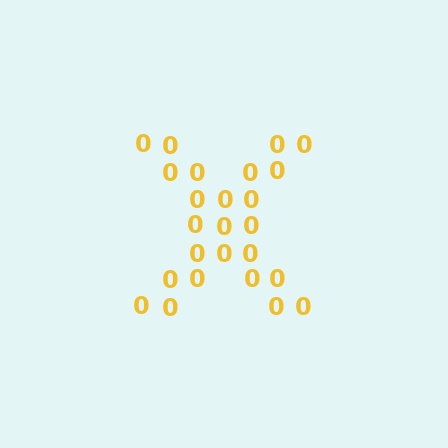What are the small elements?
The small elements are digit 0's.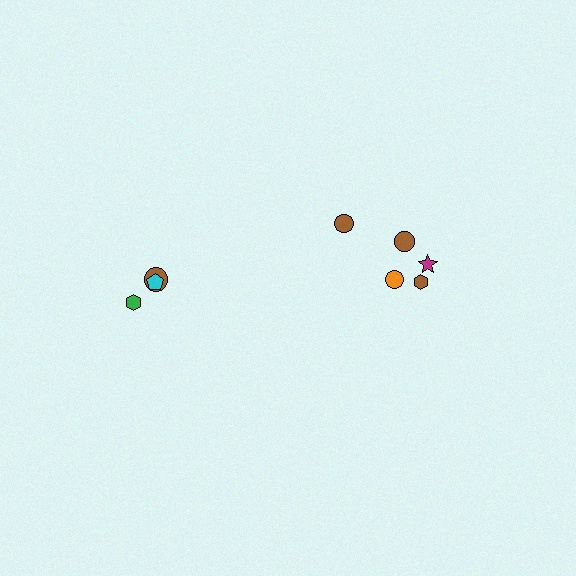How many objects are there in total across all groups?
There are 8 objects.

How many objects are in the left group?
There are 3 objects.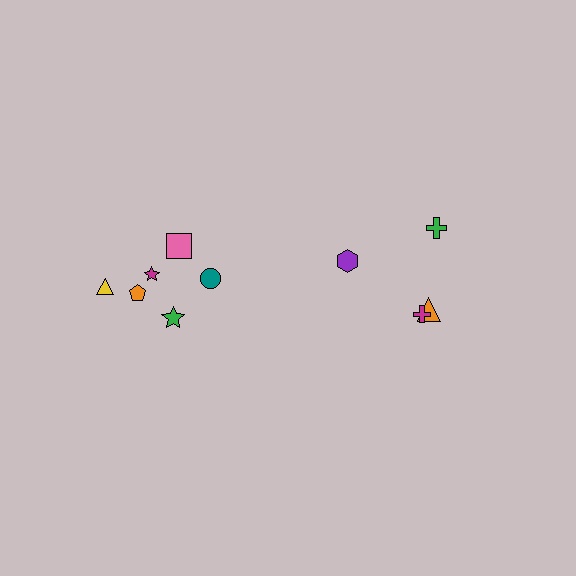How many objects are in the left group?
There are 6 objects.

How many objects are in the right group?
There are 4 objects.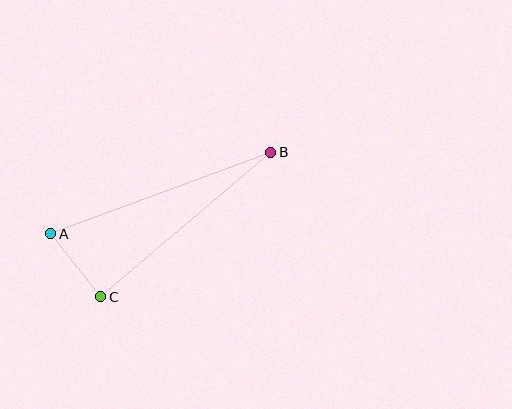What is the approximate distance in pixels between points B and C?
The distance between B and C is approximately 223 pixels.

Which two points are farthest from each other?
Points A and B are farthest from each other.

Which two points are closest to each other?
Points A and C are closest to each other.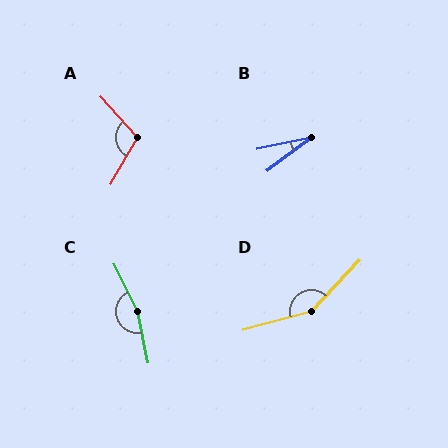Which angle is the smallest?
B, at approximately 25 degrees.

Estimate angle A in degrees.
Approximately 107 degrees.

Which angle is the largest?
C, at approximately 165 degrees.